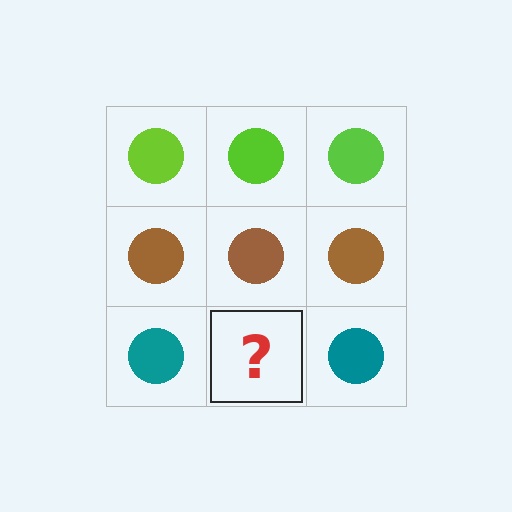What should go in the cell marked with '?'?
The missing cell should contain a teal circle.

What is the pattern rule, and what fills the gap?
The rule is that each row has a consistent color. The gap should be filled with a teal circle.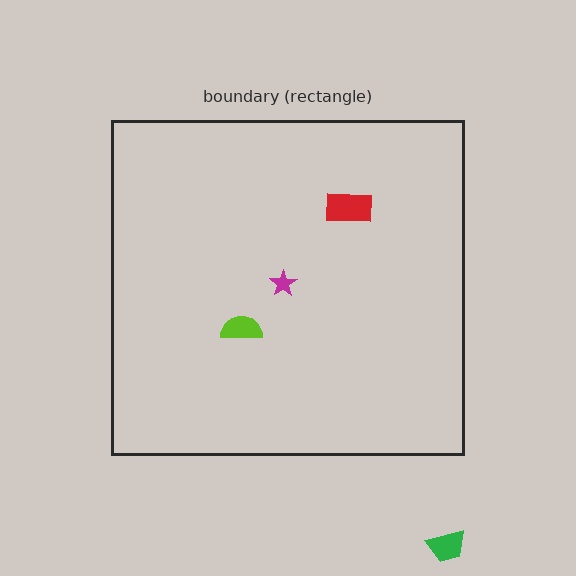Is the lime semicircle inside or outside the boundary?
Inside.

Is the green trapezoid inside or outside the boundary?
Outside.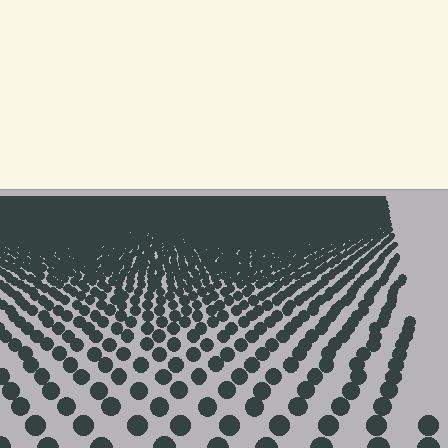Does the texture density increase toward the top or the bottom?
Density increases toward the top.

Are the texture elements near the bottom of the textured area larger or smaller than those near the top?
Larger. Near the bottom, elements are closer to the viewer and appear at a bigger on-screen size.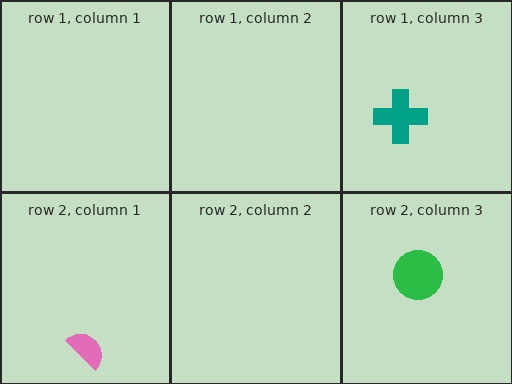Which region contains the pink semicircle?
The row 2, column 1 region.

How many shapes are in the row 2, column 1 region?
1.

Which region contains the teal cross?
The row 1, column 3 region.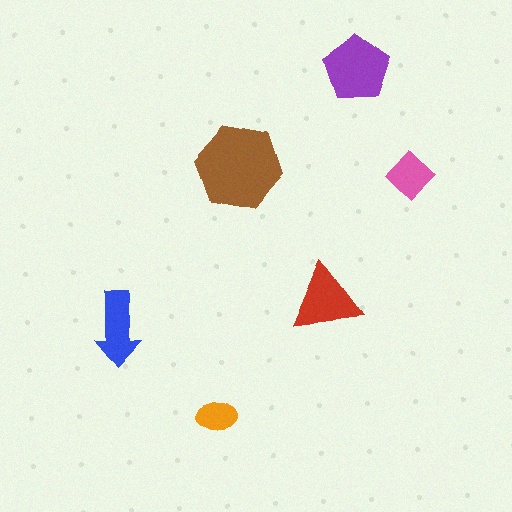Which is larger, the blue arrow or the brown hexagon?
The brown hexagon.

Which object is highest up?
The purple pentagon is topmost.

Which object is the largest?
The brown hexagon.